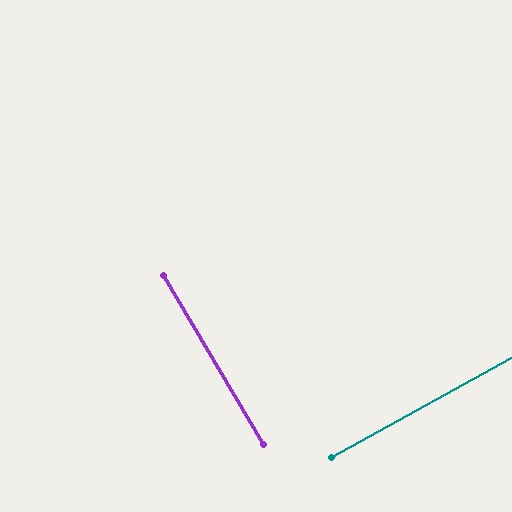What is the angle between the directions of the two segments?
Approximately 88 degrees.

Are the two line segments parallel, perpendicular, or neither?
Perpendicular — they meet at approximately 88°.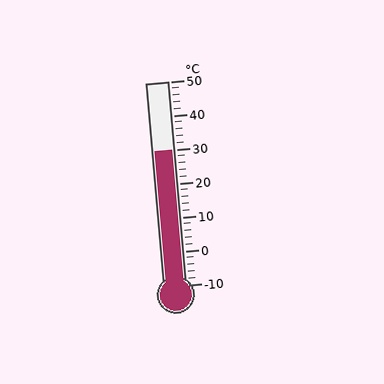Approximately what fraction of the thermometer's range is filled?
The thermometer is filled to approximately 65% of its range.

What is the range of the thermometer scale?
The thermometer scale ranges from -10°C to 50°C.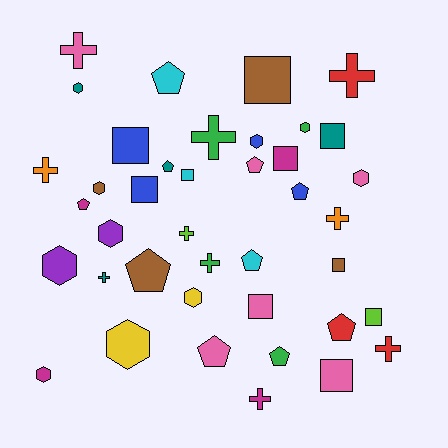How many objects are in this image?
There are 40 objects.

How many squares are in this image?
There are 10 squares.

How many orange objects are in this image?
There are 2 orange objects.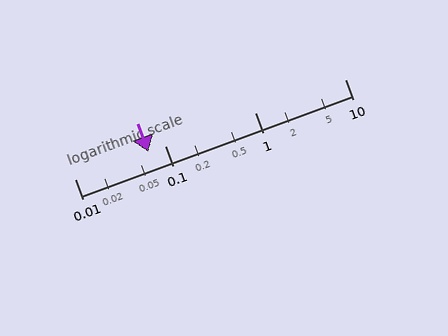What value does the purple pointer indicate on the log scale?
The pointer indicates approximately 0.066.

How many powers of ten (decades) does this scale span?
The scale spans 3 decades, from 0.01 to 10.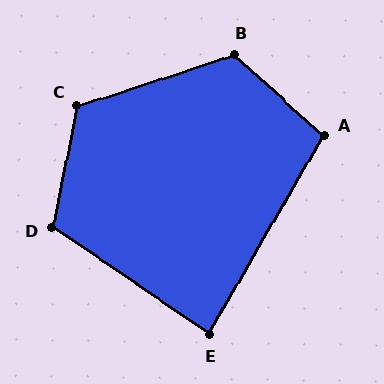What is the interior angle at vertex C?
Approximately 119 degrees (obtuse).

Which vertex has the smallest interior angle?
E, at approximately 85 degrees.